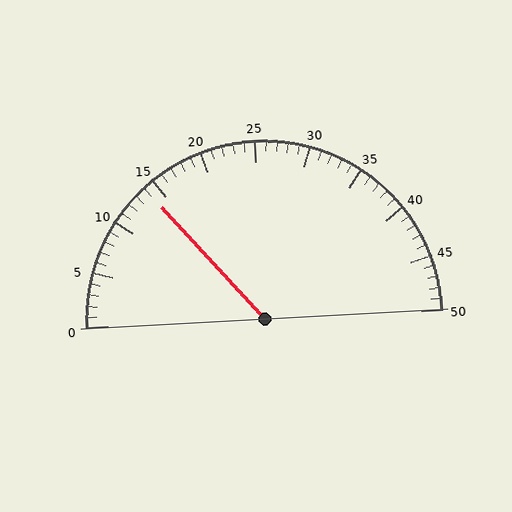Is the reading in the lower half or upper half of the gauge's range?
The reading is in the lower half of the range (0 to 50).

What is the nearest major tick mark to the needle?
The nearest major tick mark is 15.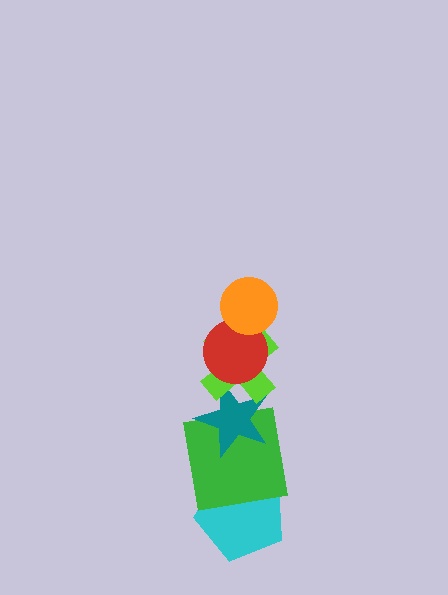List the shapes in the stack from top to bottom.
From top to bottom: the orange circle, the red circle, the lime cross, the teal star, the green square, the cyan pentagon.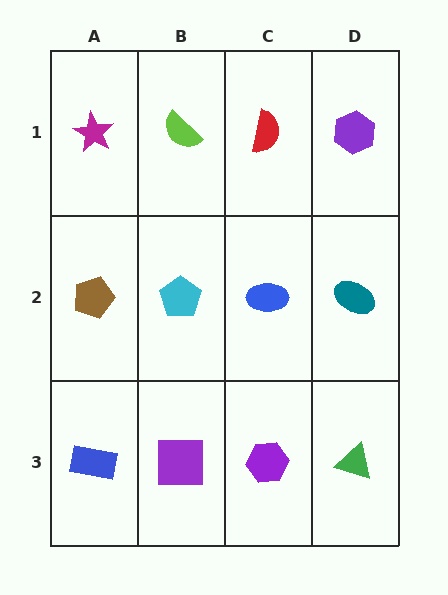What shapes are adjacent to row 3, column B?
A cyan pentagon (row 2, column B), a blue rectangle (row 3, column A), a purple hexagon (row 3, column C).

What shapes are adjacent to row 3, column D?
A teal ellipse (row 2, column D), a purple hexagon (row 3, column C).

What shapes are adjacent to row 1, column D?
A teal ellipse (row 2, column D), a red semicircle (row 1, column C).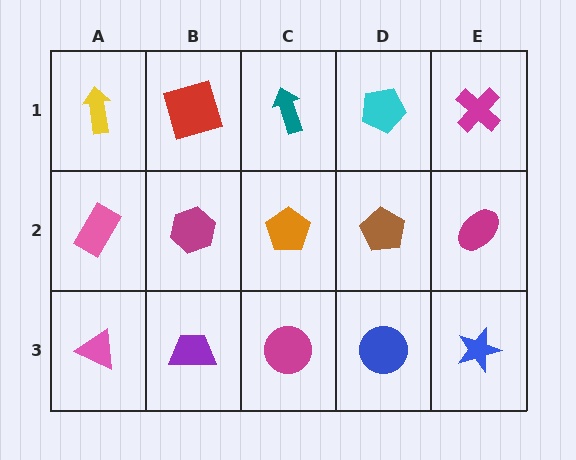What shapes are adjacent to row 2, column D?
A cyan pentagon (row 1, column D), a blue circle (row 3, column D), an orange pentagon (row 2, column C), a magenta ellipse (row 2, column E).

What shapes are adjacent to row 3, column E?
A magenta ellipse (row 2, column E), a blue circle (row 3, column D).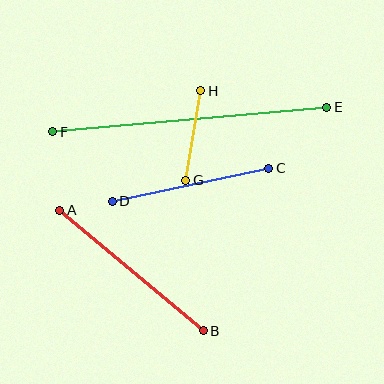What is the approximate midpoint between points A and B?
The midpoint is at approximately (132, 271) pixels.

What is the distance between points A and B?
The distance is approximately 187 pixels.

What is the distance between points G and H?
The distance is approximately 91 pixels.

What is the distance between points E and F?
The distance is approximately 275 pixels.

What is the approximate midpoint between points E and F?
The midpoint is at approximately (190, 119) pixels.